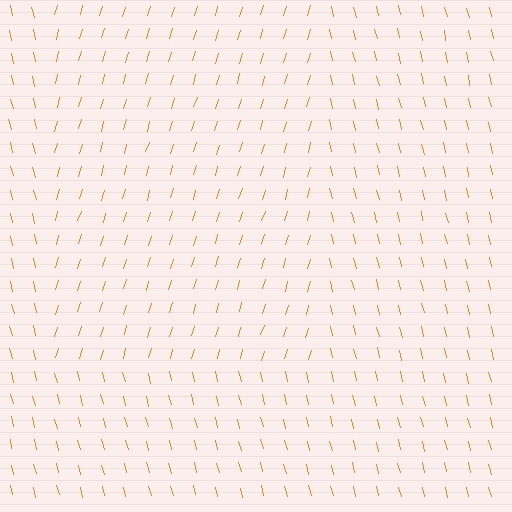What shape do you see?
I see a rectangle.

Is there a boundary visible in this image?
Yes, there is a texture boundary formed by a change in line orientation.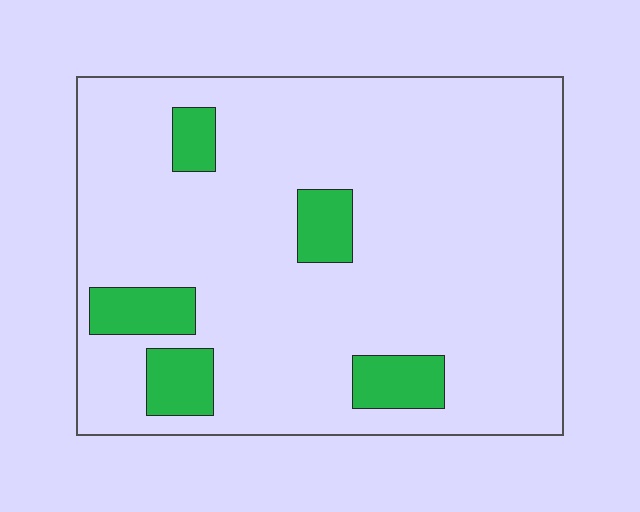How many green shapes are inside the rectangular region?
5.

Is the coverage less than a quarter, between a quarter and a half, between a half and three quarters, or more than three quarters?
Less than a quarter.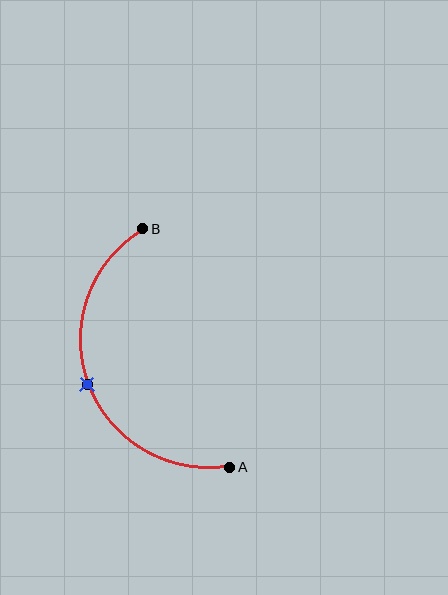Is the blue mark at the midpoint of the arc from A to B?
Yes. The blue mark lies on the arc at equal arc-length from both A and B — it is the arc midpoint.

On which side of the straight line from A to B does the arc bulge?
The arc bulges to the left of the straight line connecting A and B.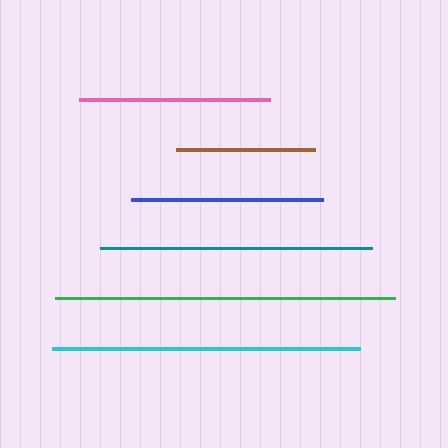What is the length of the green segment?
The green segment is approximately 340 pixels long.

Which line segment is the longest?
The green line is the longest at approximately 340 pixels.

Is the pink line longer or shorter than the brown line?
The pink line is longer than the brown line.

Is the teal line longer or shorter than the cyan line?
The cyan line is longer than the teal line.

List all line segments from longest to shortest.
From longest to shortest: green, cyan, teal, blue, pink, brown.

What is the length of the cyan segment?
The cyan segment is approximately 308 pixels long.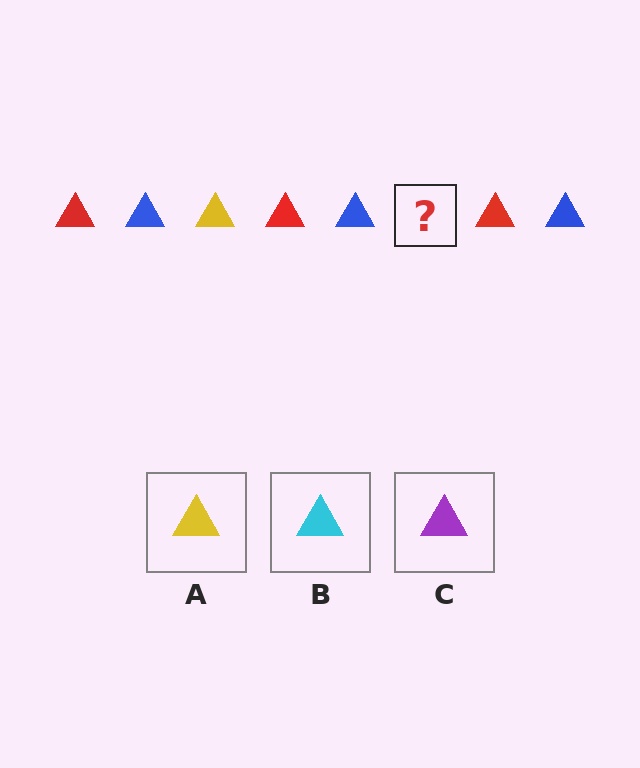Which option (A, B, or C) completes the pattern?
A.